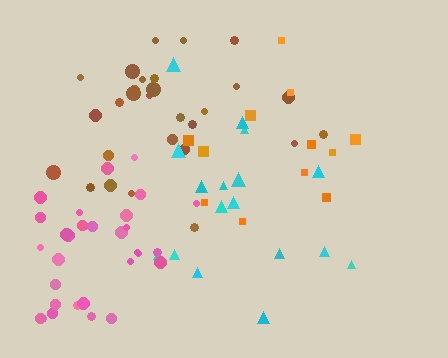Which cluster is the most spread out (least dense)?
Orange.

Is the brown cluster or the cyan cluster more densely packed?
Brown.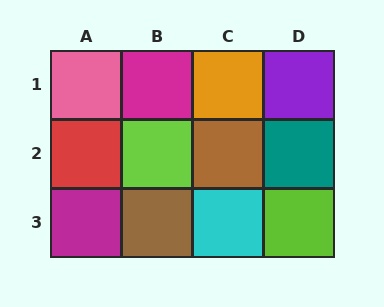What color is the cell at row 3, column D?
Lime.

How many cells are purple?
1 cell is purple.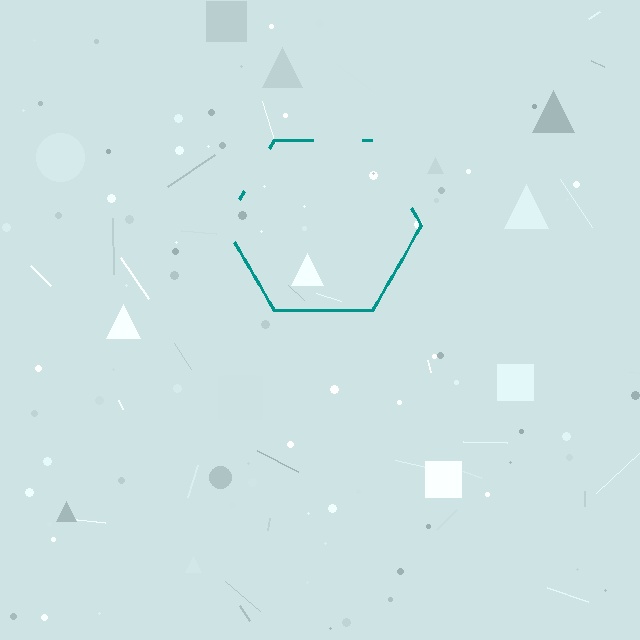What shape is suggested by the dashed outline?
The dashed outline suggests a hexagon.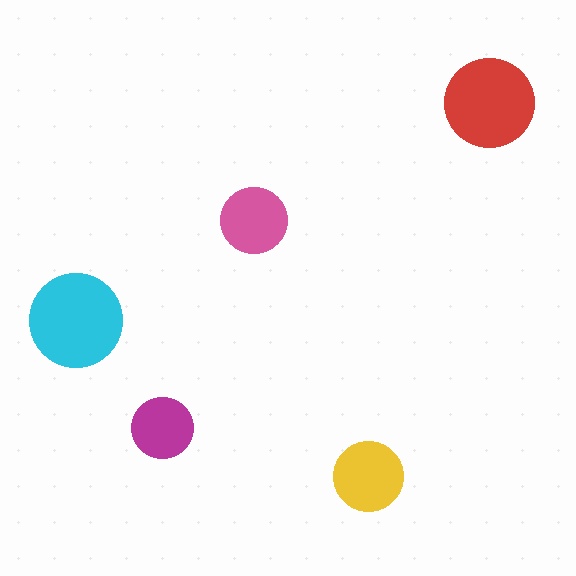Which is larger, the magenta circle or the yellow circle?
The yellow one.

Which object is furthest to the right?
The red circle is rightmost.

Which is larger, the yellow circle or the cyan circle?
The cyan one.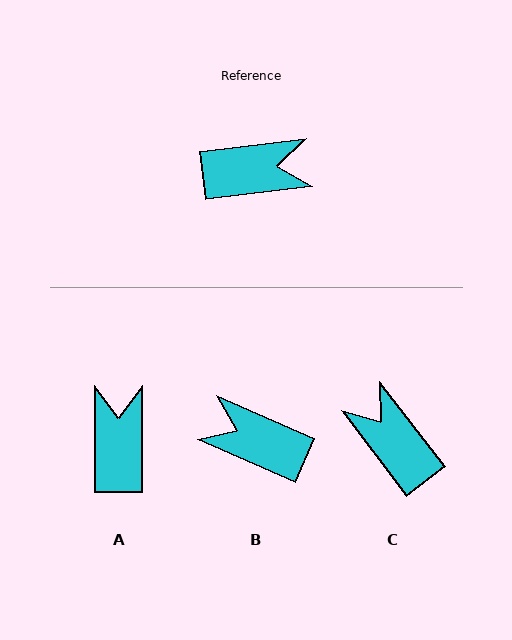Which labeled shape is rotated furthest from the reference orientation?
B, about 150 degrees away.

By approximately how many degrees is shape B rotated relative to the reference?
Approximately 150 degrees counter-clockwise.